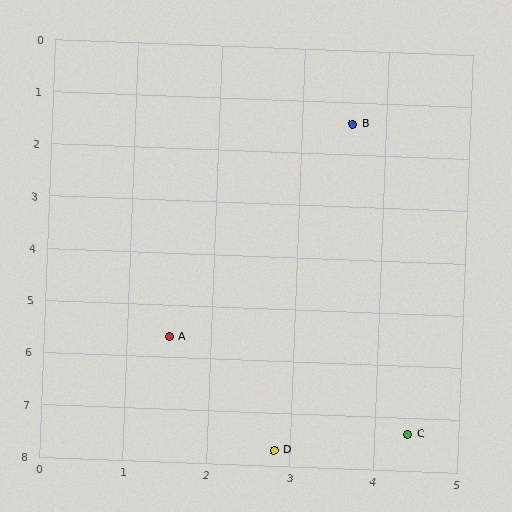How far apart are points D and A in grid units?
Points D and A are about 2.5 grid units apart.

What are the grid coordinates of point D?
Point D is at approximately (2.8, 7.7).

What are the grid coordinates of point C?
Point C is at approximately (4.4, 7.3).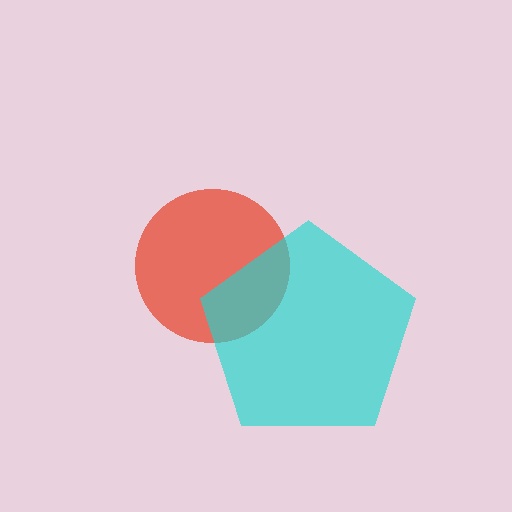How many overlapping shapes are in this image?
There are 2 overlapping shapes in the image.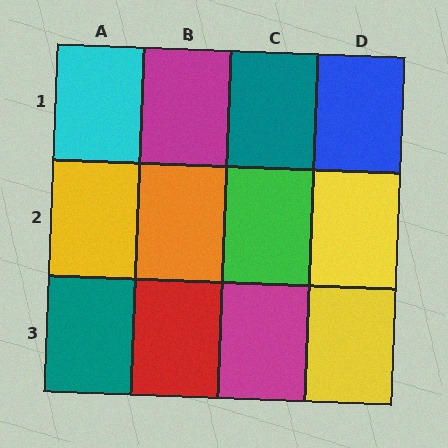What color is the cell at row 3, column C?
Magenta.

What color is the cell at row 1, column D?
Blue.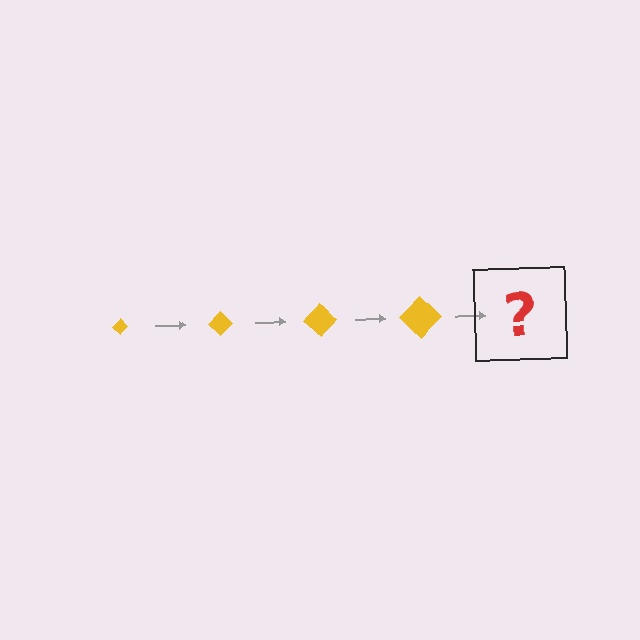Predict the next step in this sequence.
The next step is a yellow diamond, larger than the previous one.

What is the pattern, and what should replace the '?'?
The pattern is that the diamond gets progressively larger each step. The '?' should be a yellow diamond, larger than the previous one.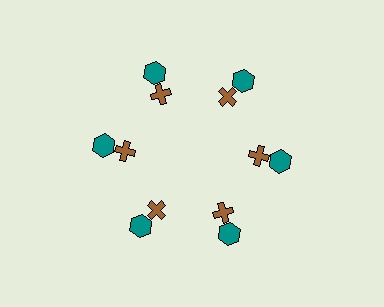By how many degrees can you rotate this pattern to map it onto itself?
The pattern maps onto itself every 60 degrees of rotation.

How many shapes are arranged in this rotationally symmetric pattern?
There are 12 shapes, arranged in 6 groups of 2.